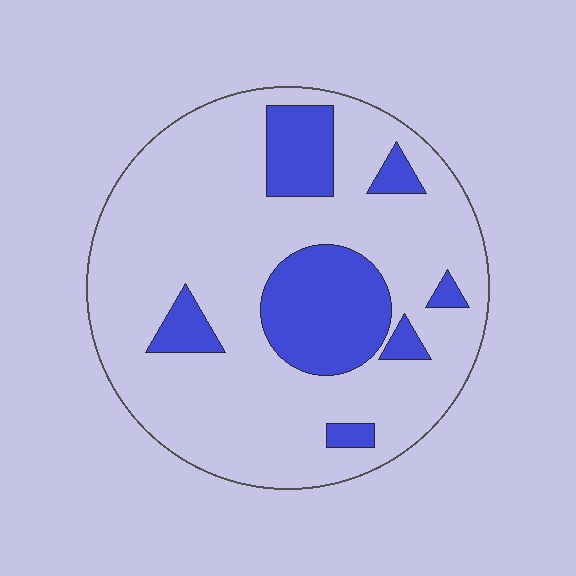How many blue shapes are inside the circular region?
7.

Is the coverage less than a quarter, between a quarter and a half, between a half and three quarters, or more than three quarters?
Less than a quarter.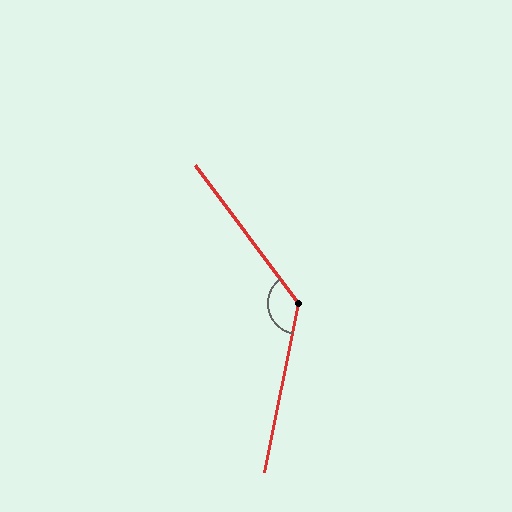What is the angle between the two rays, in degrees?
Approximately 132 degrees.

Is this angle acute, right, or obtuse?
It is obtuse.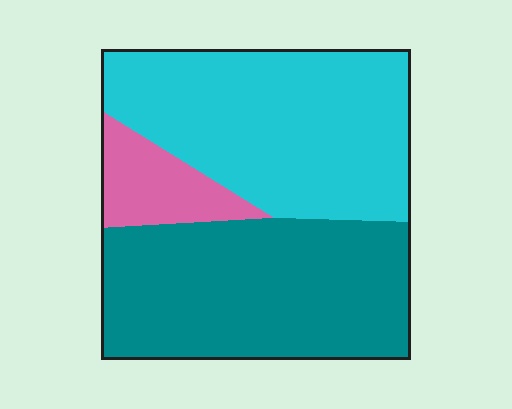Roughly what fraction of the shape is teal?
Teal takes up between a quarter and a half of the shape.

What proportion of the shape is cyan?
Cyan covers about 45% of the shape.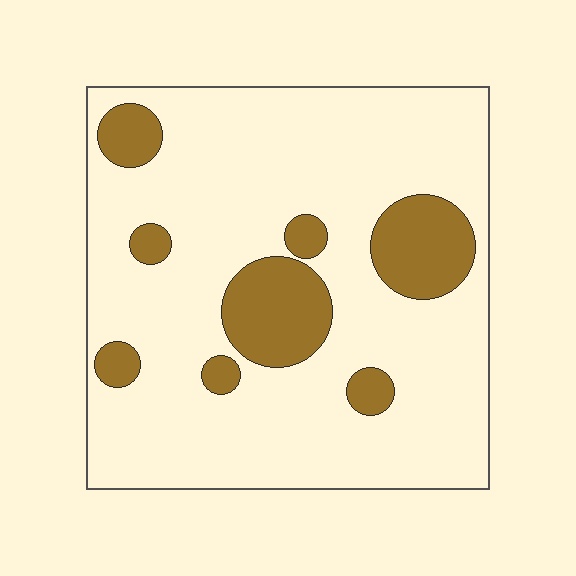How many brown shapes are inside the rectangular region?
8.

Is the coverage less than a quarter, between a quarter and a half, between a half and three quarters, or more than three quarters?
Less than a quarter.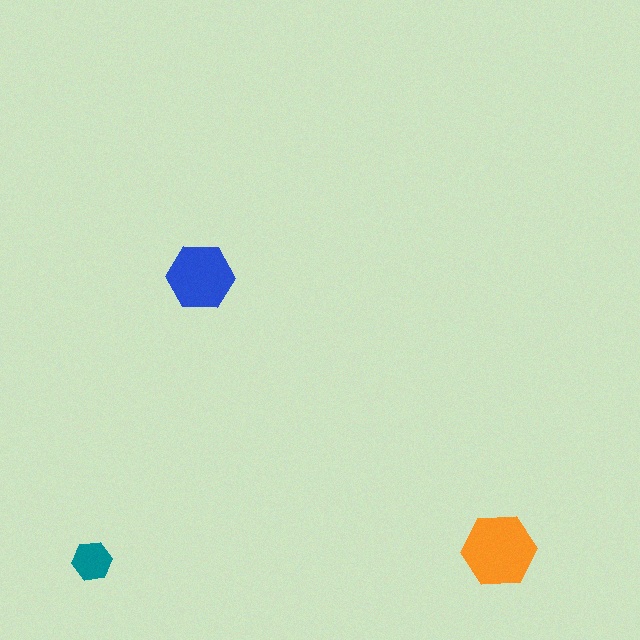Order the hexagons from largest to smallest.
the orange one, the blue one, the teal one.